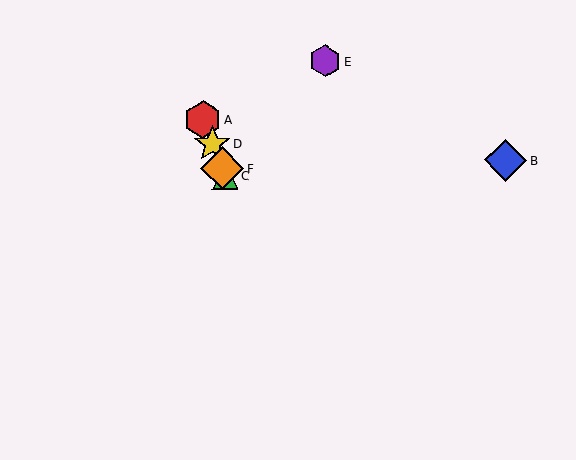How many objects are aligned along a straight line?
4 objects (A, C, D, F) are aligned along a straight line.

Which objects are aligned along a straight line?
Objects A, C, D, F are aligned along a straight line.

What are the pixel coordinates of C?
Object C is at (225, 177).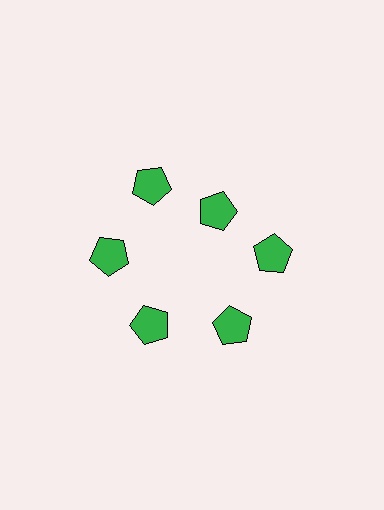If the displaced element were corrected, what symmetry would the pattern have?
It would have 6-fold rotational symmetry — the pattern would map onto itself every 60 degrees.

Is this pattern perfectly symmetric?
No. The 6 green pentagons are arranged in a ring, but one element near the 1 o'clock position is pulled inward toward the center, breaking the 6-fold rotational symmetry.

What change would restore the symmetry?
The symmetry would be restored by moving it outward, back onto the ring so that all 6 pentagons sit at equal angles and equal distance from the center.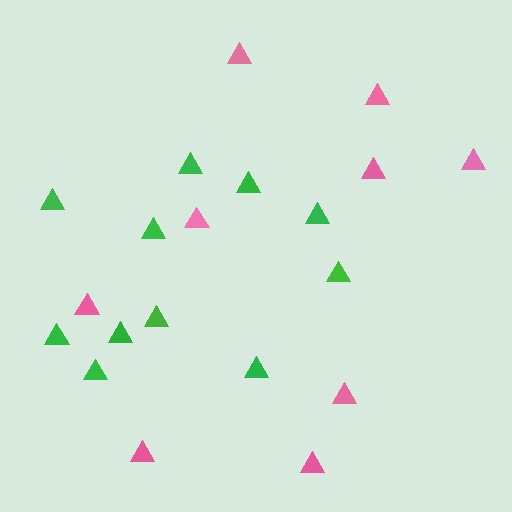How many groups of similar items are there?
There are 2 groups: one group of green triangles (11) and one group of pink triangles (9).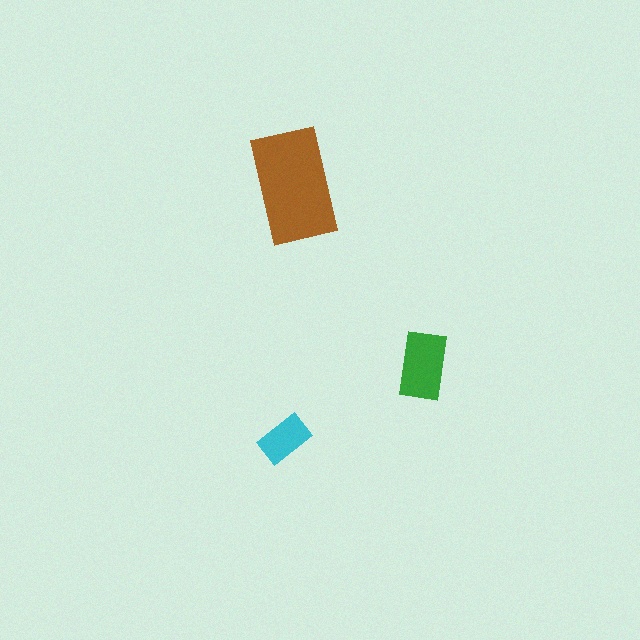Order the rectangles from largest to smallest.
the brown one, the green one, the cyan one.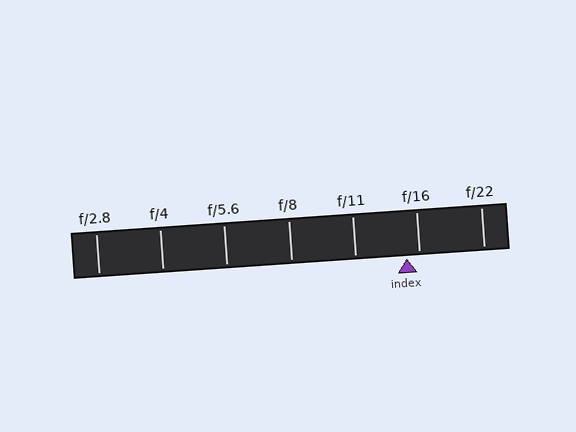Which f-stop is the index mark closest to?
The index mark is closest to f/16.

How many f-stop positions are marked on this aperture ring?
There are 7 f-stop positions marked.